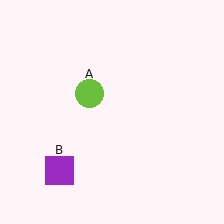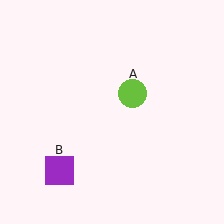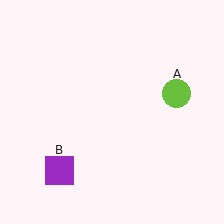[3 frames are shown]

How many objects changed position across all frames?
1 object changed position: lime circle (object A).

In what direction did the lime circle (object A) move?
The lime circle (object A) moved right.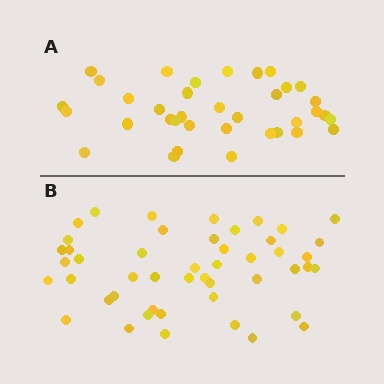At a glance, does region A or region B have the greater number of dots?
Region B (the bottom region) has more dots.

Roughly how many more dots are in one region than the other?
Region B has roughly 12 or so more dots than region A.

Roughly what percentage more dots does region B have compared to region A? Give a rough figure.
About 35% more.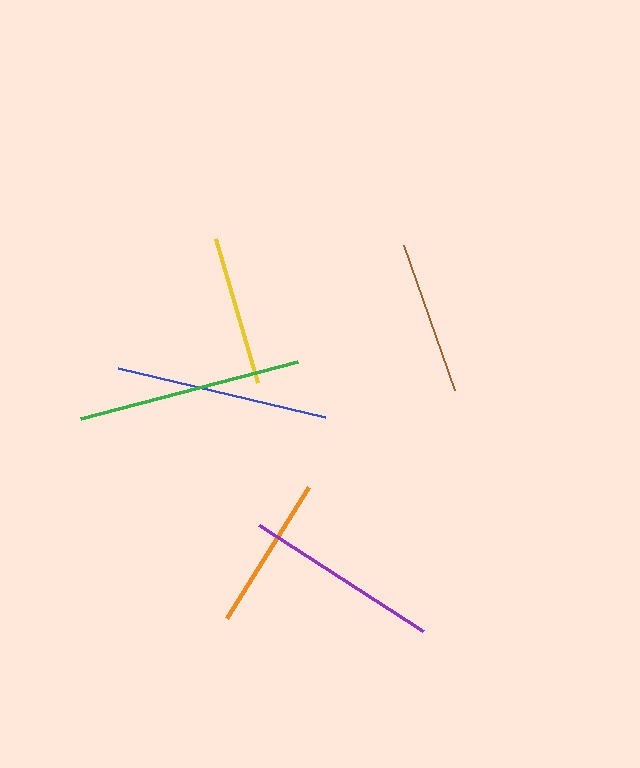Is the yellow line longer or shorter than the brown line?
The brown line is longer than the yellow line.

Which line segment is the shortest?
The yellow line is the shortest at approximately 150 pixels.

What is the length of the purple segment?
The purple segment is approximately 196 pixels long.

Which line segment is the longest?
The green line is the longest at approximately 224 pixels.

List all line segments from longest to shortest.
From longest to shortest: green, blue, purple, orange, brown, yellow.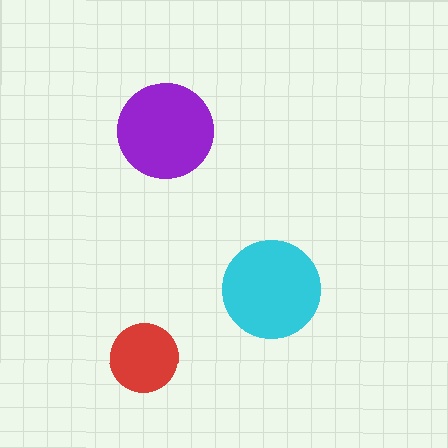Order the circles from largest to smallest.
the cyan one, the purple one, the red one.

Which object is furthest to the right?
The cyan circle is rightmost.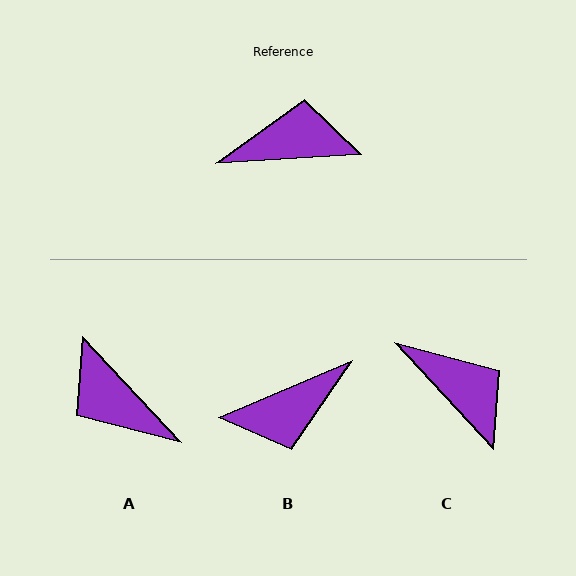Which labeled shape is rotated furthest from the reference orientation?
B, about 160 degrees away.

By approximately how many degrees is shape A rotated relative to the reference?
Approximately 129 degrees counter-clockwise.